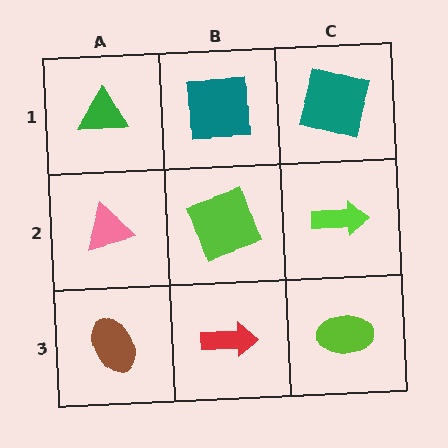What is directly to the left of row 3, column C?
A red arrow.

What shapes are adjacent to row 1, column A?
A pink triangle (row 2, column A), a teal square (row 1, column B).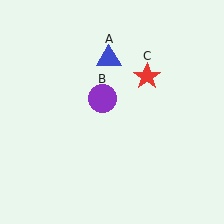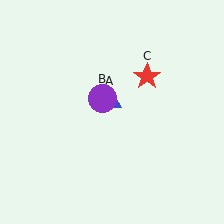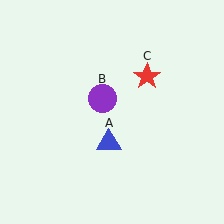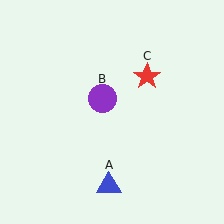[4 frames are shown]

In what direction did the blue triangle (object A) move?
The blue triangle (object A) moved down.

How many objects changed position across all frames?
1 object changed position: blue triangle (object A).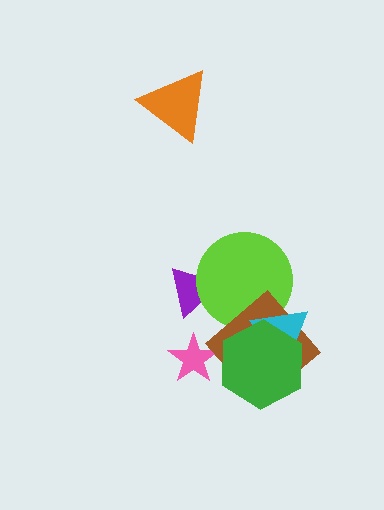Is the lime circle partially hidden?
Yes, it is partially covered by another shape.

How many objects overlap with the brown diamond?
3 objects overlap with the brown diamond.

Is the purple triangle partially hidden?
Yes, it is partially covered by another shape.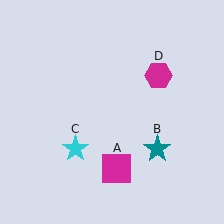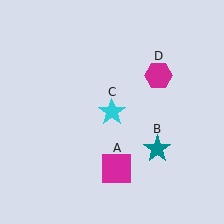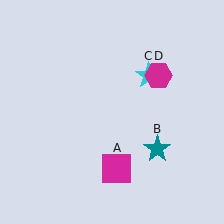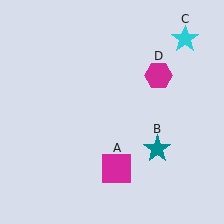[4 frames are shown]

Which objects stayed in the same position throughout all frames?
Magenta square (object A) and teal star (object B) and magenta hexagon (object D) remained stationary.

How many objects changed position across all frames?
1 object changed position: cyan star (object C).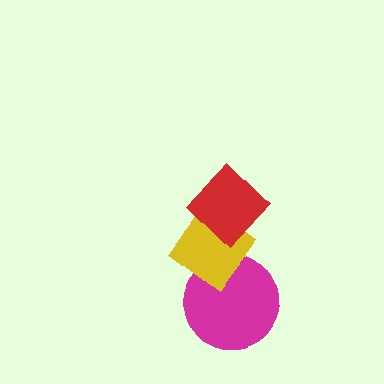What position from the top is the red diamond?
The red diamond is 1st from the top.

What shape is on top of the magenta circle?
The yellow diamond is on top of the magenta circle.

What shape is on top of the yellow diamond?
The red diamond is on top of the yellow diamond.